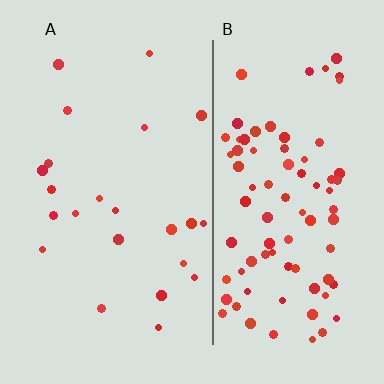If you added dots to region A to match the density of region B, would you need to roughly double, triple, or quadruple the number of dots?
Approximately quadruple.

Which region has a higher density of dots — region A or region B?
B (the right).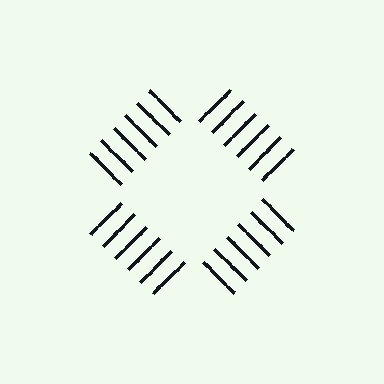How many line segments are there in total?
24 — 6 along each of the 4 edges.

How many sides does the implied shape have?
4 sides — the line-ends trace a square.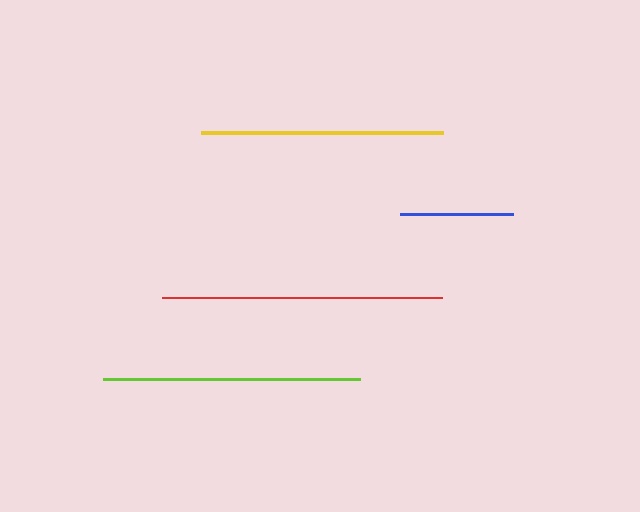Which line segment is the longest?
The red line is the longest at approximately 280 pixels.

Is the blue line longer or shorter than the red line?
The red line is longer than the blue line.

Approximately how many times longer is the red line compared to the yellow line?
The red line is approximately 1.2 times the length of the yellow line.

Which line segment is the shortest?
The blue line is the shortest at approximately 114 pixels.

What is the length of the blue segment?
The blue segment is approximately 114 pixels long.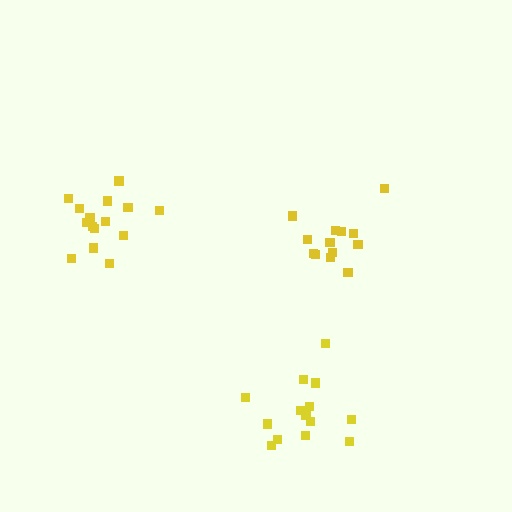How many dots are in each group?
Group 1: 15 dots, Group 2: 14 dots, Group 3: 13 dots (42 total).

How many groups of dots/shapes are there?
There are 3 groups.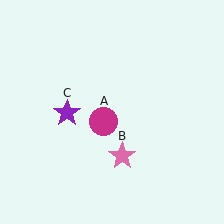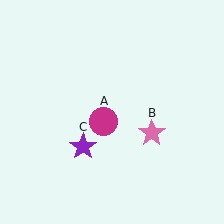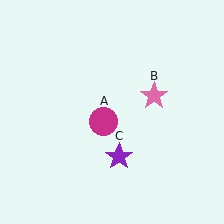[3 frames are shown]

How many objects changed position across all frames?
2 objects changed position: pink star (object B), purple star (object C).